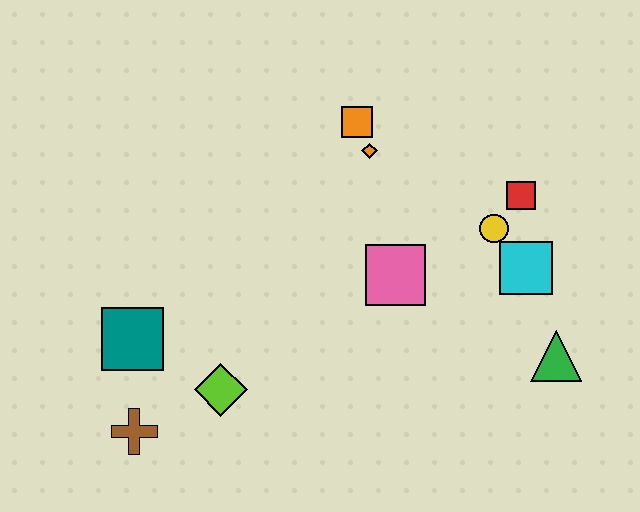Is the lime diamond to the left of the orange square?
Yes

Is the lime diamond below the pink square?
Yes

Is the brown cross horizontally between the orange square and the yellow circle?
No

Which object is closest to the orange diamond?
The orange square is closest to the orange diamond.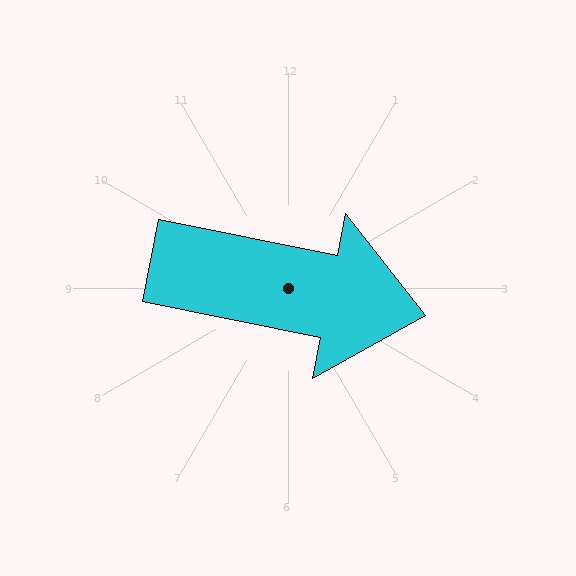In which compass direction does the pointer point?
East.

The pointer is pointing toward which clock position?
Roughly 3 o'clock.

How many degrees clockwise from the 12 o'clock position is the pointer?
Approximately 101 degrees.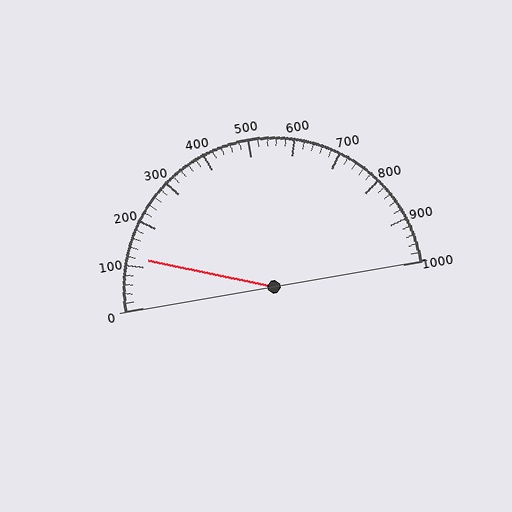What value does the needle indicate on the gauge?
The needle indicates approximately 120.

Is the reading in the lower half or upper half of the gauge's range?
The reading is in the lower half of the range (0 to 1000).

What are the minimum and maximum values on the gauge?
The gauge ranges from 0 to 1000.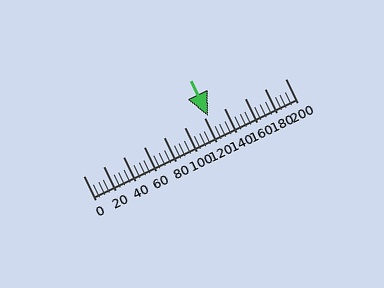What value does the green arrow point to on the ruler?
The green arrow points to approximately 124.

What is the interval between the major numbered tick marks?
The major tick marks are spaced 20 units apart.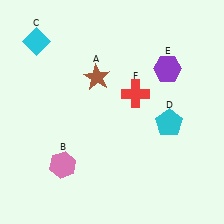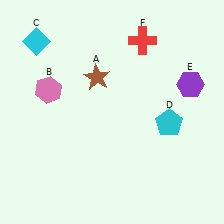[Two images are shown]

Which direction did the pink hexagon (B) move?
The pink hexagon (B) moved up.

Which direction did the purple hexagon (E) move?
The purple hexagon (E) moved right.